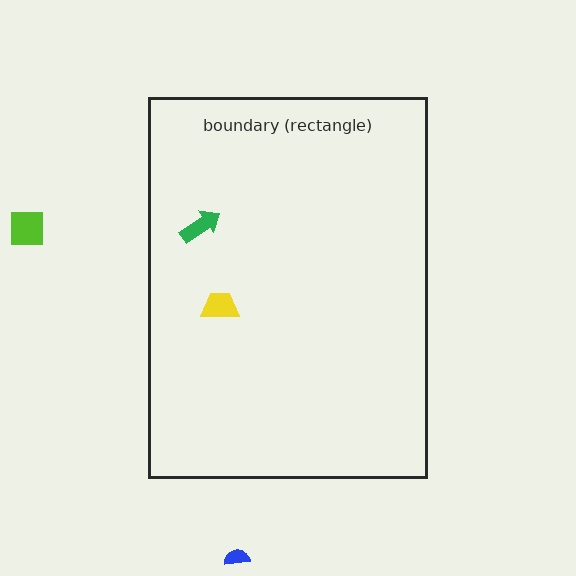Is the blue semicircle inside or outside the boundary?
Outside.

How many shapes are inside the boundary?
2 inside, 2 outside.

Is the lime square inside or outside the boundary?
Outside.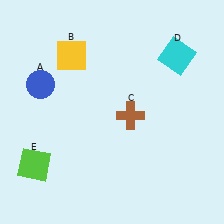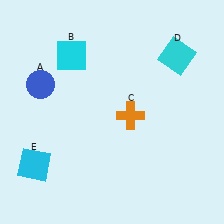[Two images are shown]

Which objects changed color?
B changed from yellow to cyan. C changed from brown to orange. E changed from lime to cyan.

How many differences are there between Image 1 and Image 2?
There are 3 differences between the two images.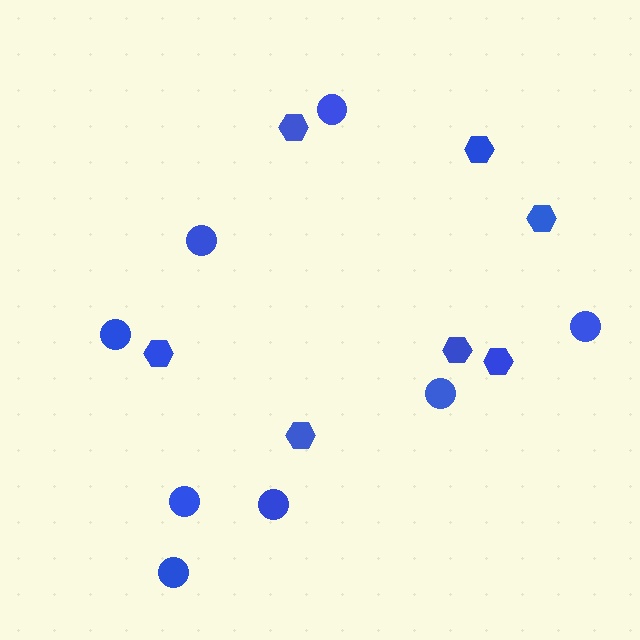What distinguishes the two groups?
There are 2 groups: one group of circles (8) and one group of hexagons (7).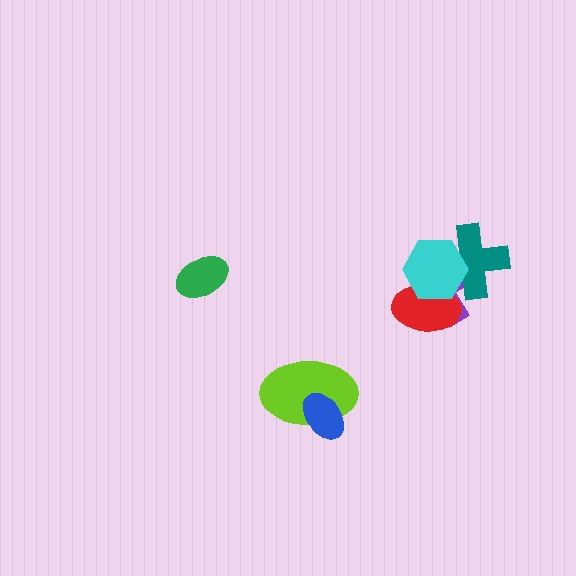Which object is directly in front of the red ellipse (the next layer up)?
The teal cross is directly in front of the red ellipse.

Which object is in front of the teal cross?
The cyan hexagon is in front of the teal cross.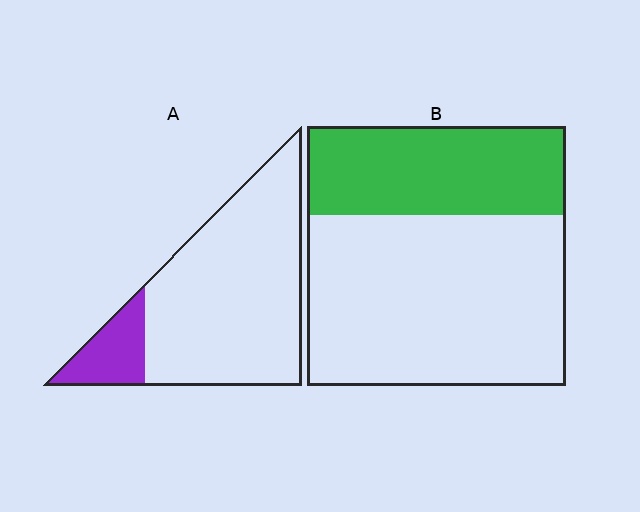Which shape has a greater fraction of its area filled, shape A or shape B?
Shape B.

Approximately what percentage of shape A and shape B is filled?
A is approximately 15% and B is approximately 35%.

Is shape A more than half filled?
No.